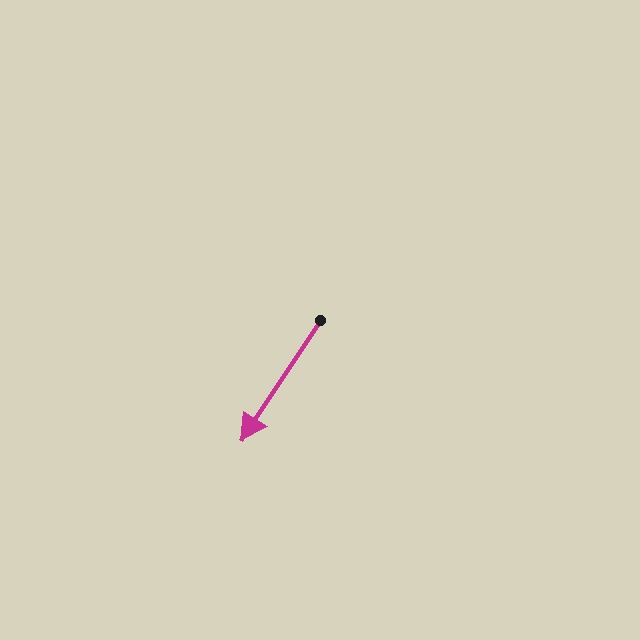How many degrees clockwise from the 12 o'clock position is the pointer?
Approximately 213 degrees.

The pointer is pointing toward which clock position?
Roughly 7 o'clock.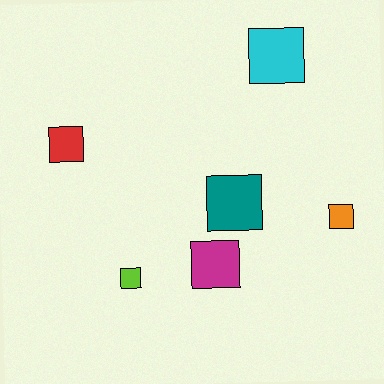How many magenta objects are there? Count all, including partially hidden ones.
There is 1 magenta object.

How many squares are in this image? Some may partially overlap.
There are 6 squares.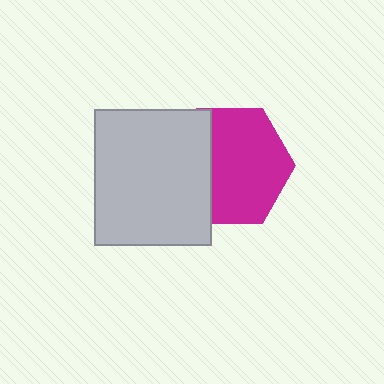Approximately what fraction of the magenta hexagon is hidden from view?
Roughly 32% of the magenta hexagon is hidden behind the light gray rectangle.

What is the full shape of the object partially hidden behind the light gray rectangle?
The partially hidden object is a magenta hexagon.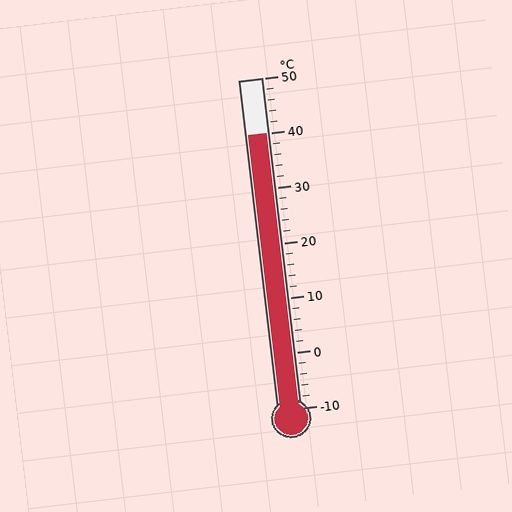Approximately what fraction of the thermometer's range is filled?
The thermometer is filled to approximately 85% of its range.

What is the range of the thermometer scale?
The thermometer scale ranges from -10°C to 50°C.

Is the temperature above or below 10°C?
The temperature is above 10°C.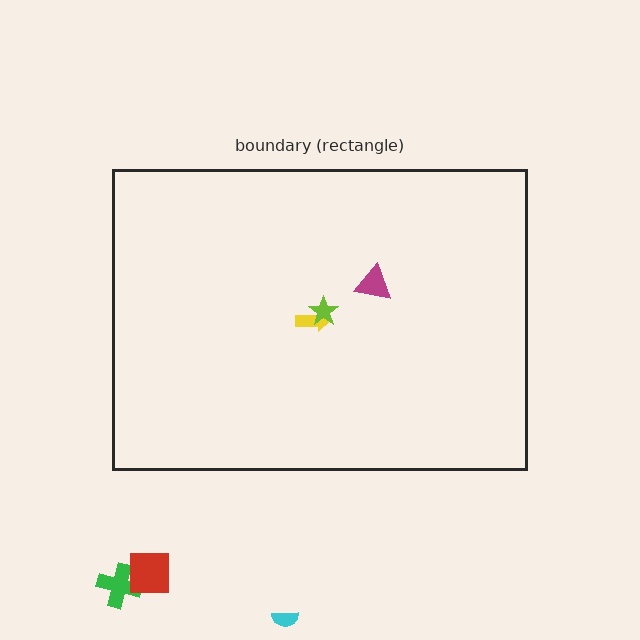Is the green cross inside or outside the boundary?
Outside.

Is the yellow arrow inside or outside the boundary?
Inside.